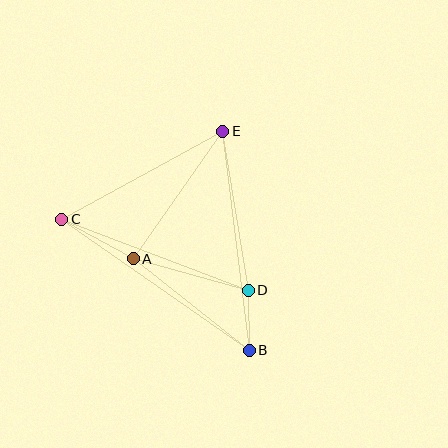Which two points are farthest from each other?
Points B and C are farthest from each other.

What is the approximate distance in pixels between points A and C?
The distance between A and C is approximately 82 pixels.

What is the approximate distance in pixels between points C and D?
The distance between C and D is approximately 200 pixels.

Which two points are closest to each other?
Points B and D are closest to each other.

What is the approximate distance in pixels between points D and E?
The distance between D and E is approximately 161 pixels.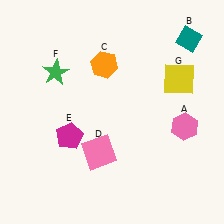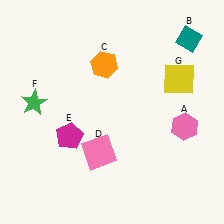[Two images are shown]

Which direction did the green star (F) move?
The green star (F) moved down.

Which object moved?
The green star (F) moved down.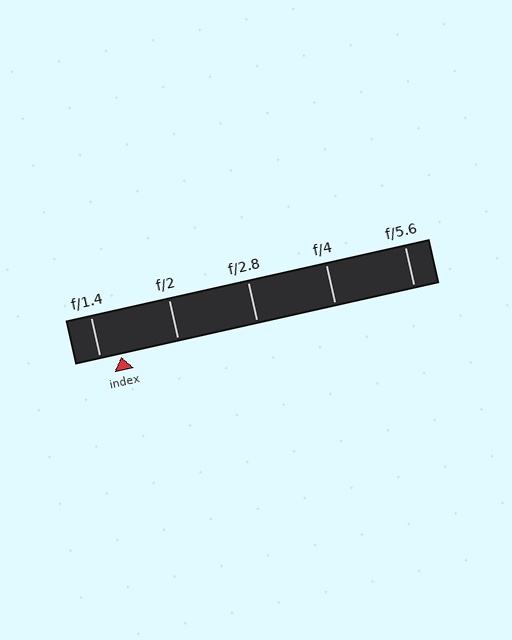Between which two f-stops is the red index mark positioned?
The index mark is between f/1.4 and f/2.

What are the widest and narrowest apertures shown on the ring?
The widest aperture shown is f/1.4 and the narrowest is f/5.6.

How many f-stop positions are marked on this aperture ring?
There are 5 f-stop positions marked.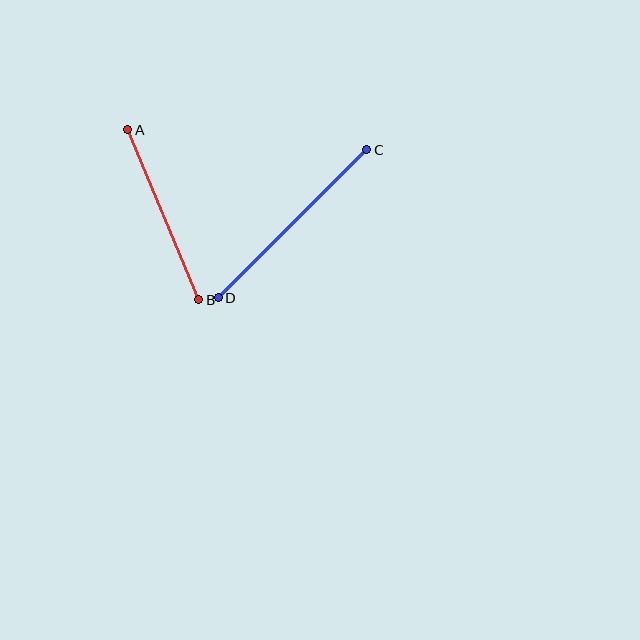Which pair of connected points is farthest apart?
Points C and D are farthest apart.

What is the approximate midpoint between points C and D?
The midpoint is at approximately (292, 224) pixels.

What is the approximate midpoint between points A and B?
The midpoint is at approximately (163, 215) pixels.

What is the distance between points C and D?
The distance is approximately 210 pixels.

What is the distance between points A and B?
The distance is approximately 184 pixels.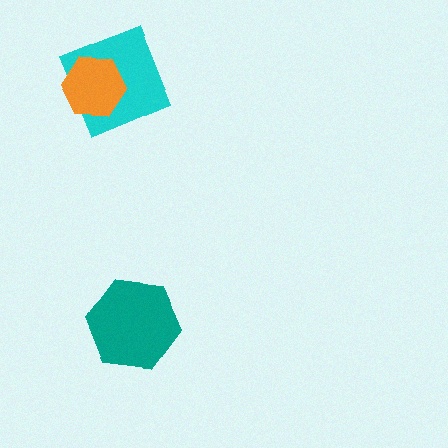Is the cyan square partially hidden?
Yes, it is partially covered by another shape.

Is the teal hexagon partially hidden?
No, no other shape covers it.